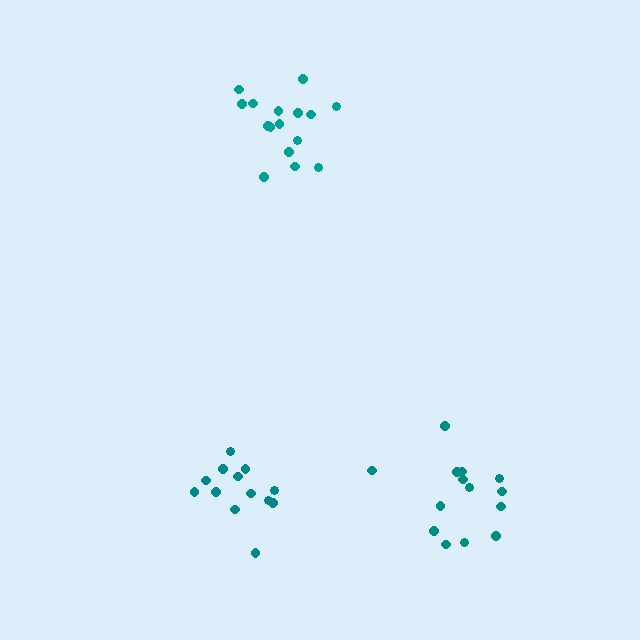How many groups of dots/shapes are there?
There are 3 groups.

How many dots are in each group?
Group 1: 13 dots, Group 2: 14 dots, Group 3: 16 dots (43 total).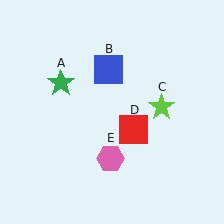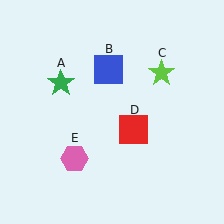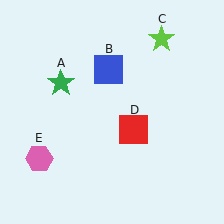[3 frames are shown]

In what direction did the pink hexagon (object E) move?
The pink hexagon (object E) moved left.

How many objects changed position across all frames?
2 objects changed position: lime star (object C), pink hexagon (object E).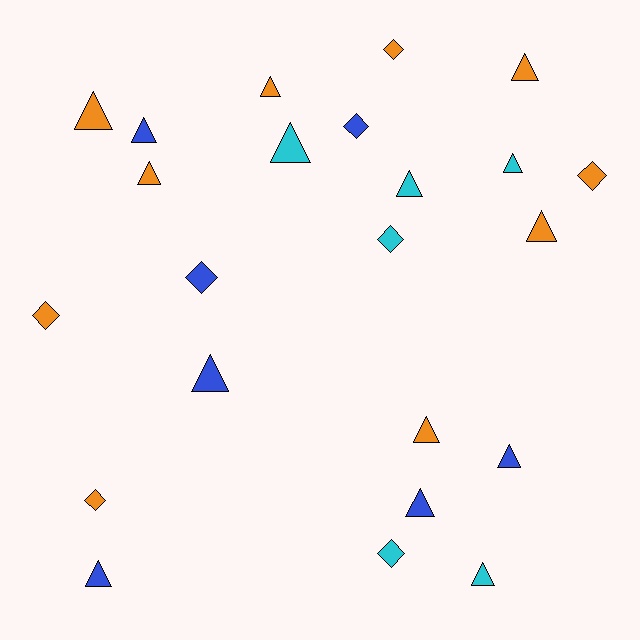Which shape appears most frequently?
Triangle, with 15 objects.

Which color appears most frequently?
Orange, with 10 objects.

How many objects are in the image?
There are 23 objects.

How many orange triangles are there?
There are 6 orange triangles.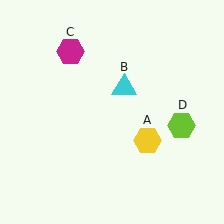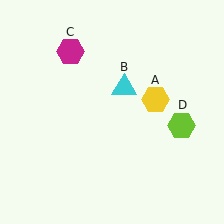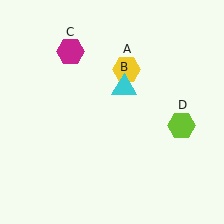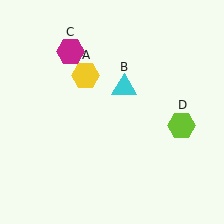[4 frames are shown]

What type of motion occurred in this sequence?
The yellow hexagon (object A) rotated counterclockwise around the center of the scene.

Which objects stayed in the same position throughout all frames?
Cyan triangle (object B) and magenta hexagon (object C) and lime hexagon (object D) remained stationary.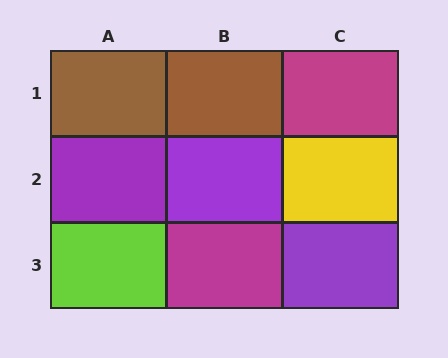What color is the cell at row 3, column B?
Magenta.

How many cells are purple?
3 cells are purple.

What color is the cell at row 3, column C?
Purple.